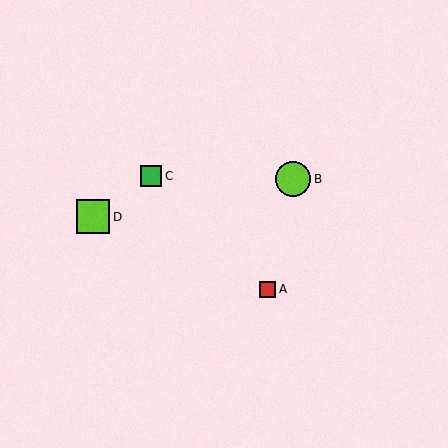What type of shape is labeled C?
Shape C is a green square.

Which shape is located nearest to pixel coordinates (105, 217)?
The lime square (labeled D) at (93, 217) is nearest to that location.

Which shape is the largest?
The lime circle (labeled B) is the largest.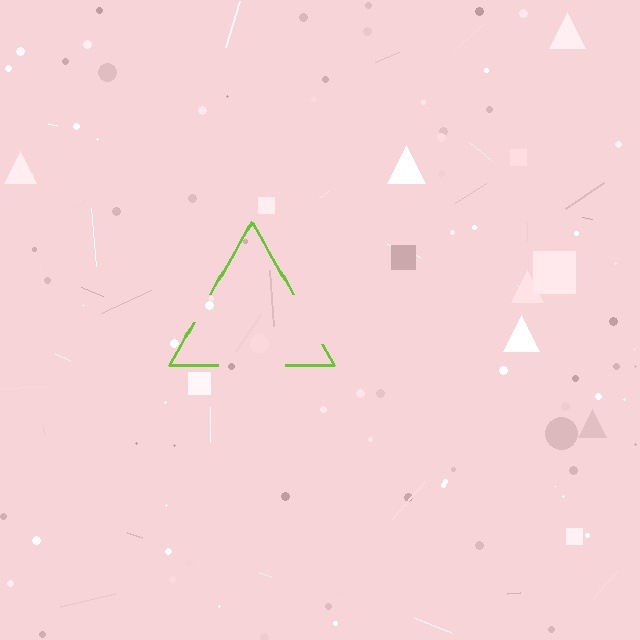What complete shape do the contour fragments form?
The contour fragments form a triangle.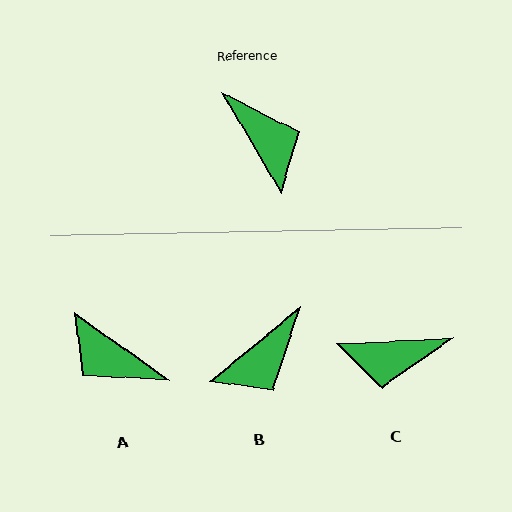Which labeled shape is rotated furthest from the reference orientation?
A, about 156 degrees away.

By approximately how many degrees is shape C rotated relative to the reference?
Approximately 118 degrees clockwise.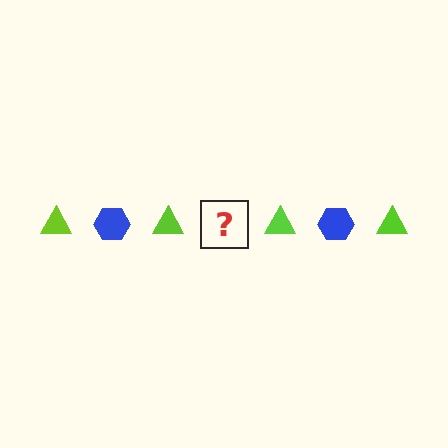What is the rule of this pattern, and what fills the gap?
The rule is that the pattern alternates between lime triangle and blue hexagon. The gap should be filled with a blue hexagon.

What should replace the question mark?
The question mark should be replaced with a blue hexagon.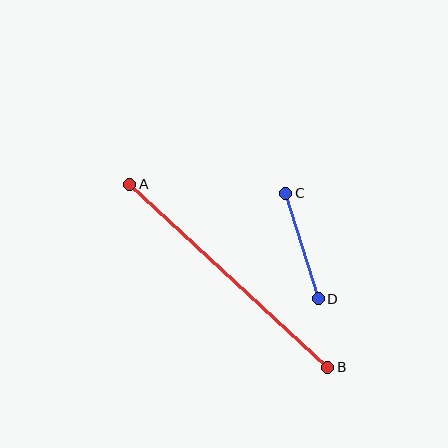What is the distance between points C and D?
The distance is approximately 111 pixels.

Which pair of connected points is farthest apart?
Points A and B are farthest apart.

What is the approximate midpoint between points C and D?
The midpoint is at approximately (302, 246) pixels.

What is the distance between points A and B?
The distance is approximately 270 pixels.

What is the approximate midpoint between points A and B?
The midpoint is at approximately (229, 276) pixels.